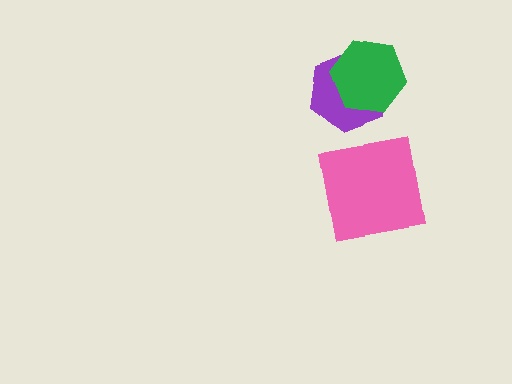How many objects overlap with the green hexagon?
1 object overlaps with the green hexagon.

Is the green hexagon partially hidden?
No, no other shape covers it.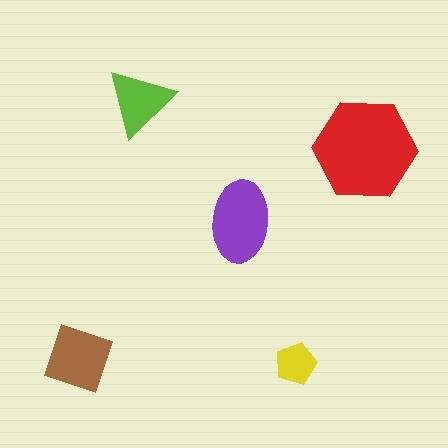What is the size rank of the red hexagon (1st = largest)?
1st.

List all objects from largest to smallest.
The red hexagon, the purple ellipse, the brown diamond, the lime triangle, the yellow pentagon.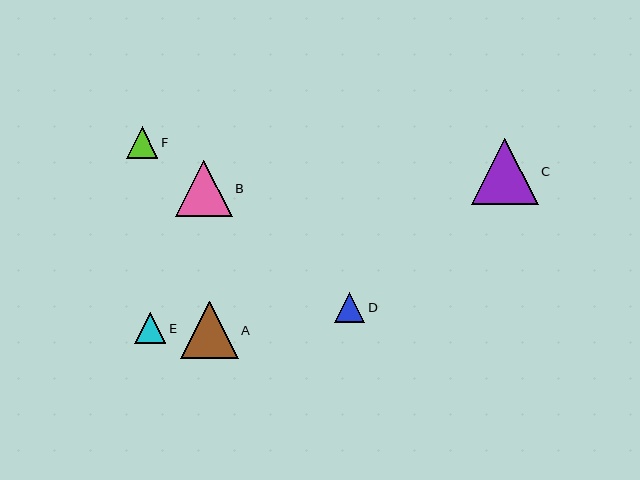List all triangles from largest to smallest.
From largest to smallest: C, A, B, F, E, D.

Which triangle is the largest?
Triangle C is the largest with a size of approximately 67 pixels.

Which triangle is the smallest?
Triangle D is the smallest with a size of approximately 30 pixels.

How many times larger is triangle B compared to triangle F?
Triangle B is approximately 1.8 times the size of triangle F.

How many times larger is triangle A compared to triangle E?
Triangle A is approximately 1.9 times the size of triangle E.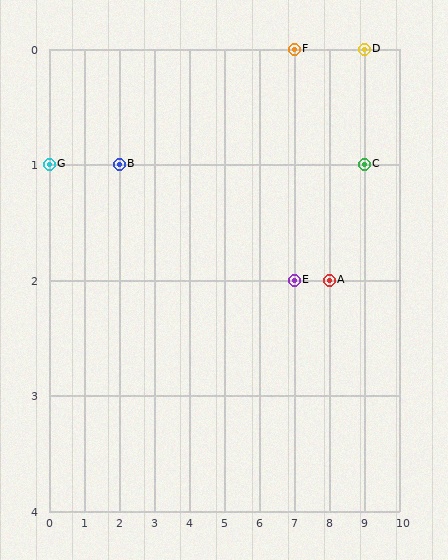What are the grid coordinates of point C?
Point C is at grid coordinates (9, 1).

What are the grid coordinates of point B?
Point B is at grid coordinates (2, 1).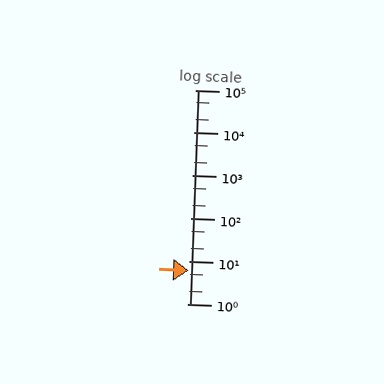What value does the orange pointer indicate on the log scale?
The pointer indicates approximately 6.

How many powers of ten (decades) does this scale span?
The scale spans 5 decades, from 1 to 100000.